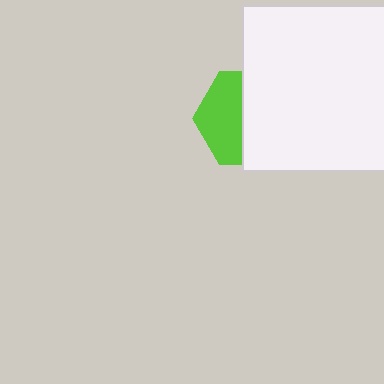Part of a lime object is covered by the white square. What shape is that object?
It is a hexagon.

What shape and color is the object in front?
The object in front is a white square.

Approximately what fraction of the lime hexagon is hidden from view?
Roughly 56% of the lime hexagon is hidden behind the white square.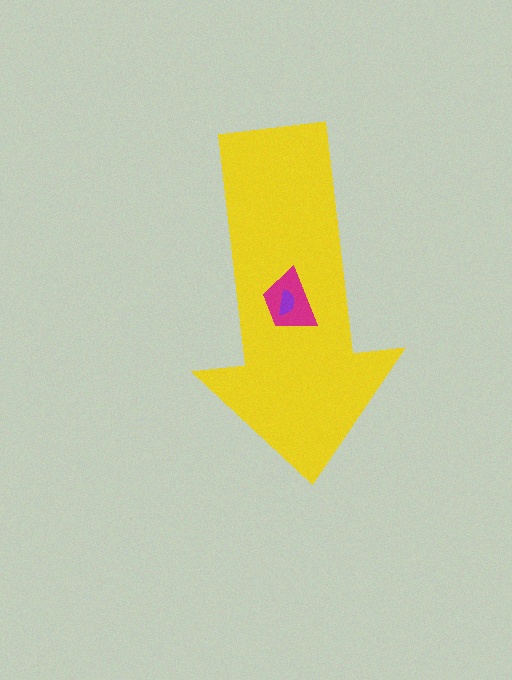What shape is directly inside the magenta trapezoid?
The purple semicircle.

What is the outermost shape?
The yellow arrow.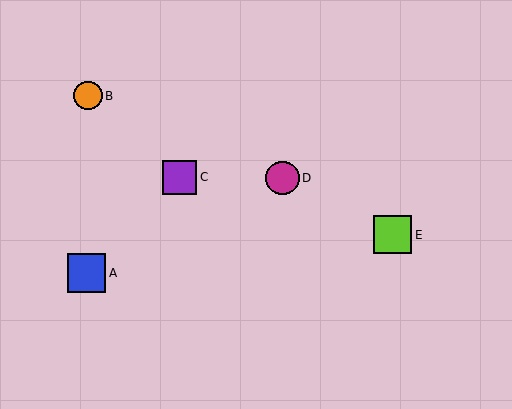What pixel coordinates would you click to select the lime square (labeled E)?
Click at (393, 235) to select the lime square E.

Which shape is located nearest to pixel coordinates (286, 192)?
The magenta circle (labeled D) at (283, 178) is nearest to that location.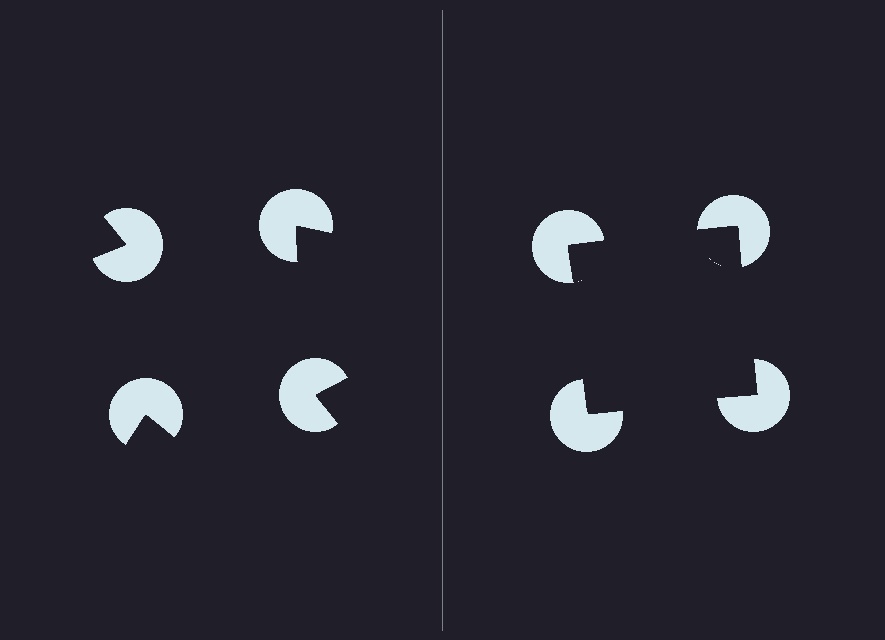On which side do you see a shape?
An illusory square appears on the right side. On the left side the wedge cuts are rotated, so no coherent shape forms.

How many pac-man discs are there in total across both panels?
8 — 4 on each side.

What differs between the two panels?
The pac-man discs are positioned identically on both sides; only the wedge orientations differ. On the right they align to a square; on the left they are misaligned.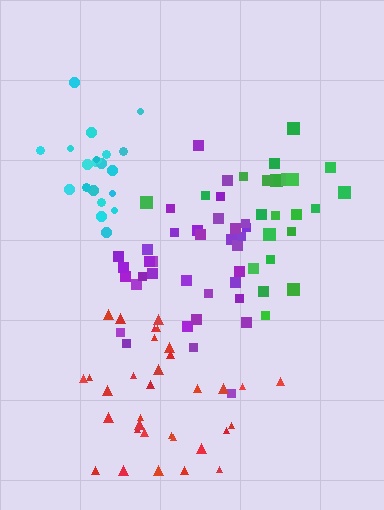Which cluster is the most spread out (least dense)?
Green.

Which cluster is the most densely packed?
Purple.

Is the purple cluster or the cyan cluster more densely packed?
Purple.